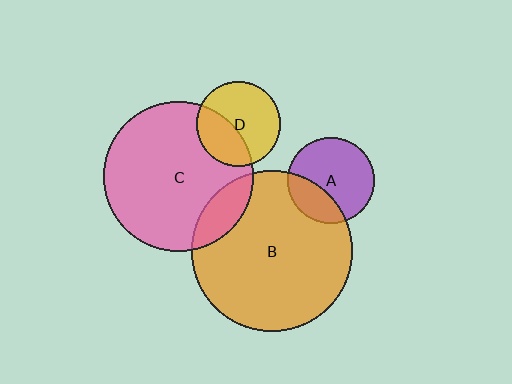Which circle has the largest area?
Circle B (orange).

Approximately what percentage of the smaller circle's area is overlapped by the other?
Approximately 15%.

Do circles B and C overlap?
Yes.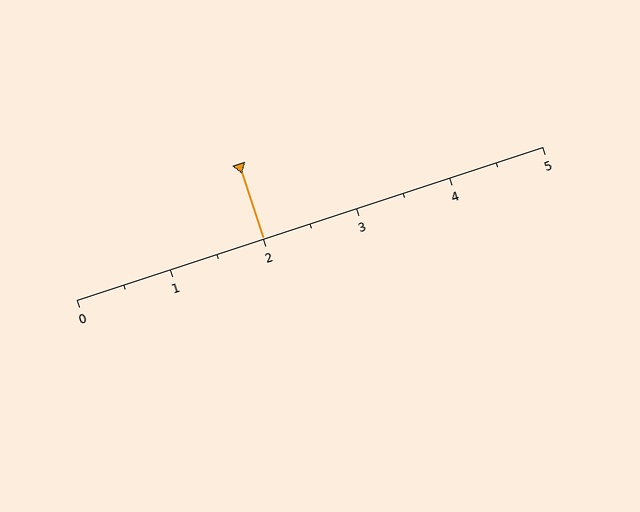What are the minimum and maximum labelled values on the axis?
The axis runs from 0 to 5.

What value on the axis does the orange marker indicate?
The marker indicates approximately 2.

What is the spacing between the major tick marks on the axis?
The major ticks are spaced 1 apart.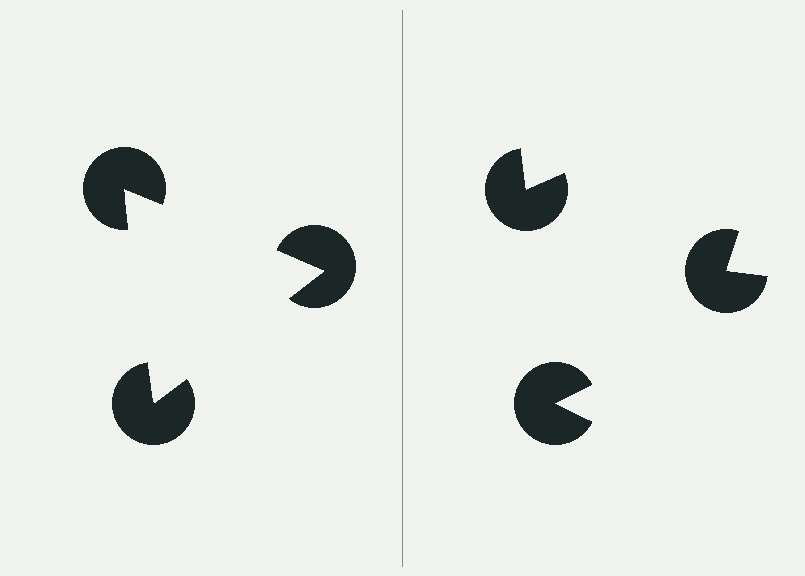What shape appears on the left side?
An illusory triangle.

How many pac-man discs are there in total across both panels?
6 — 3 on each side.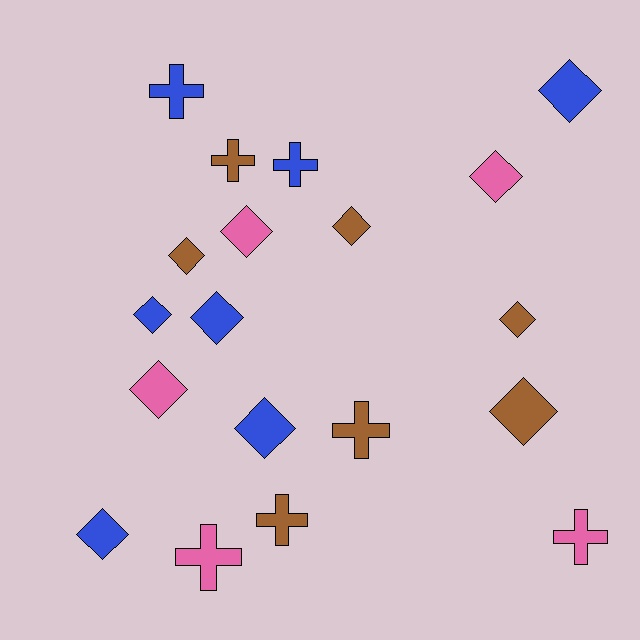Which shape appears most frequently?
Diamond, with 12 objects.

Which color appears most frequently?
Blue, with 7 objects.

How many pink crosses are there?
There are 2 pink crosses.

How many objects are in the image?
There are 19 objects.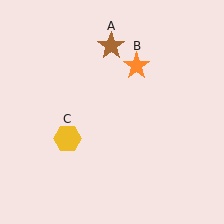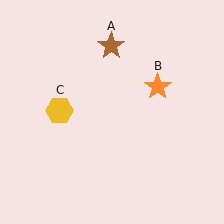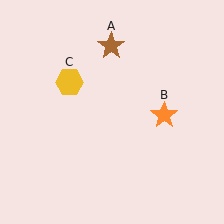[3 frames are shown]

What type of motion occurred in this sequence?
The orange star (object B), yellow hexagon (object C) rotated clockwise around the center of the scene.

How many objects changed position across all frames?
2 objects changed position: orange star (object B), yellow hexagon (object C).